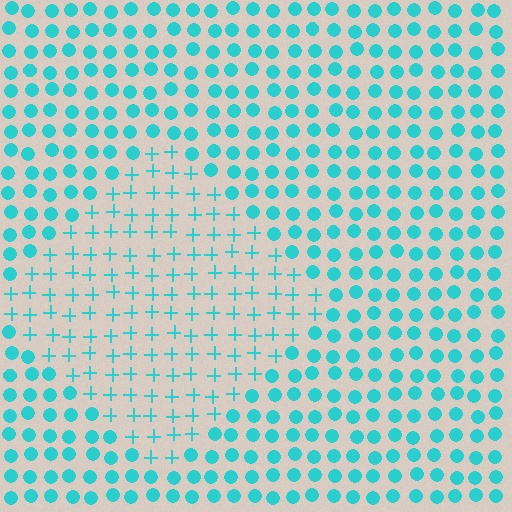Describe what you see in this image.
The image is filled with small cyan elements arranged in a uniform grid. A diamond-shaped region contains plus signs, while the surrounding area contains circles. The boundary is defined purely by the change in element shape.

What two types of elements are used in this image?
The image uses plus signs inside the diamond region and circles outside it.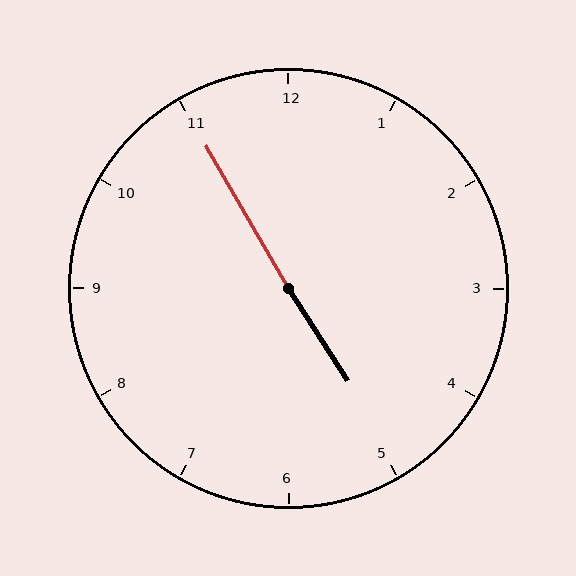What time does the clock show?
4:55.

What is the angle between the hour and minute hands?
Approximately 178 degrees.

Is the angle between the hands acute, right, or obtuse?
It is obtuse.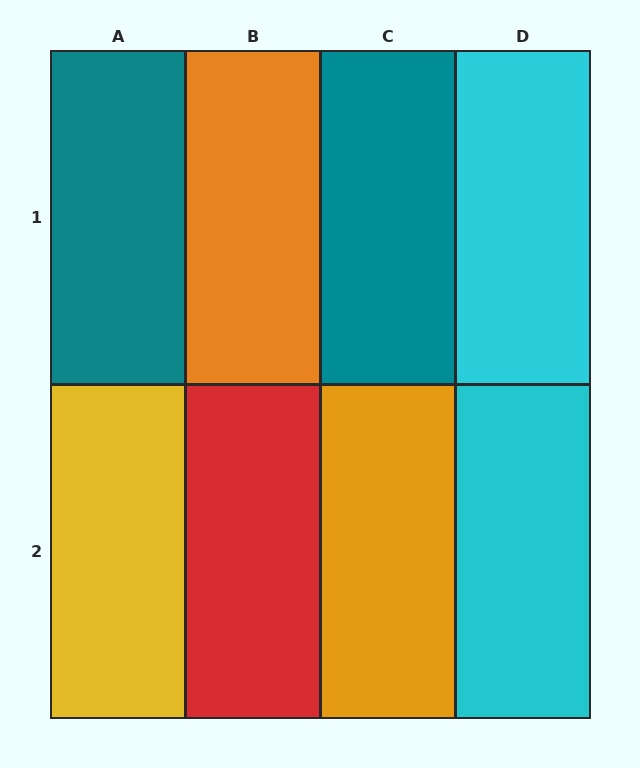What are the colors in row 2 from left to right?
Yellow, red, orange, cyan.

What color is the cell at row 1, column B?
Orange.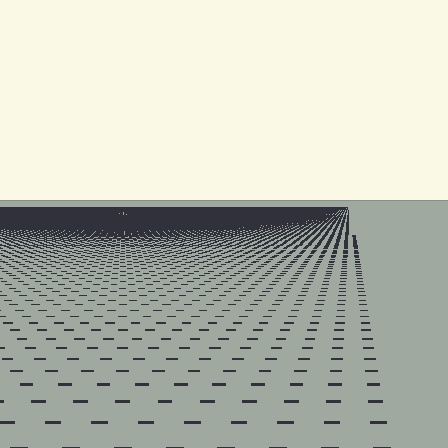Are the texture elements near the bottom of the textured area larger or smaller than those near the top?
Larger. Near the bottom, elements are closer to the viewer and appear at a bigger on-screen size.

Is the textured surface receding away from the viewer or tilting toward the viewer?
The surface is receding away from the viewer. Texture elements get smaller and denser toward the top.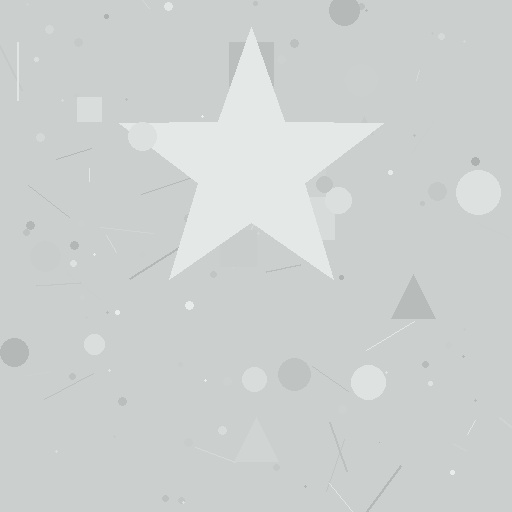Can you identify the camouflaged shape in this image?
The camouflaged shape is a star.